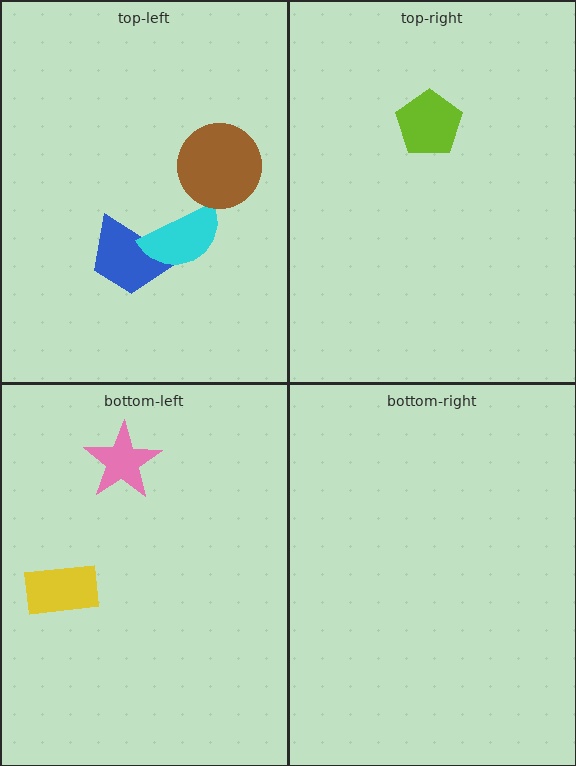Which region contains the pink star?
The bottom-left region.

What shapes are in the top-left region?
The blue trapezoid, the cyan semicircle, the brown circle.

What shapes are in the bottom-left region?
The yellow rectangle, the pink star.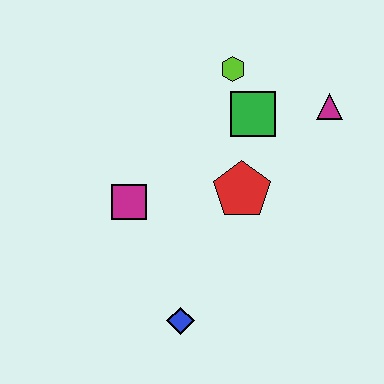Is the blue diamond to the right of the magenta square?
Yes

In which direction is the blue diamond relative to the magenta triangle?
The blue diamond is below the magenta triangle.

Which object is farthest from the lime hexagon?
The blue diamond is farthest from the lime hexagon.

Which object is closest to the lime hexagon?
The green square is closest to the lime hexagon.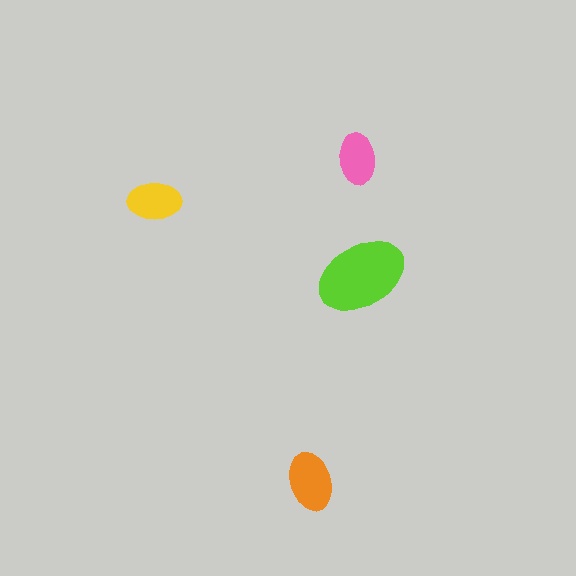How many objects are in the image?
There are 4 objects in the image.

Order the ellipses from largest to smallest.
the lime one, the orange one, the yellow one, the pink one.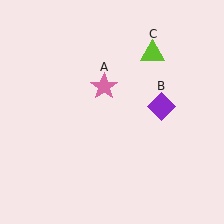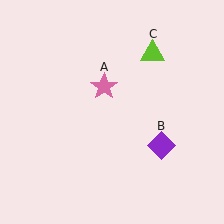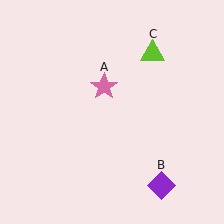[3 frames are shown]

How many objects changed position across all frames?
1 object changed position: purple diamond (object B).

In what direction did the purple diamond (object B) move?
The purple diamond (object B) moved down.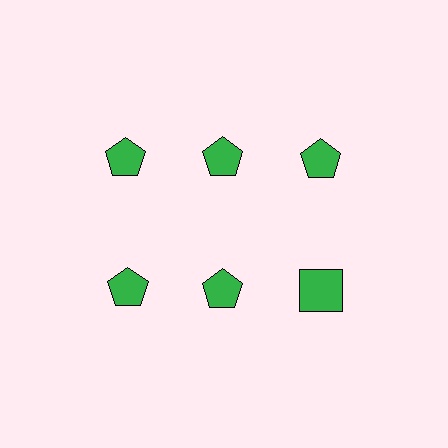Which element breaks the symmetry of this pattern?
The green square in the second row, center column breaks the symmetry. All other shapes are green pentagons.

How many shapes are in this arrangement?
There are 6 shapes arranged in a grid pattern.